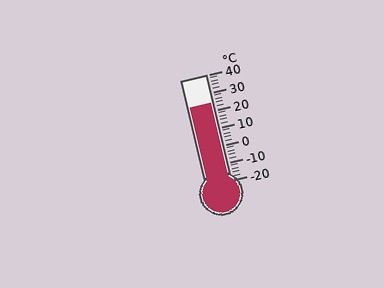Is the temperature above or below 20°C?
The temperature is above 20°C.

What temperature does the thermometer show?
The thermometer shows approximately 24°C.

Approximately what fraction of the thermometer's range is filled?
The thermometer is filled to approximately 75% of its range.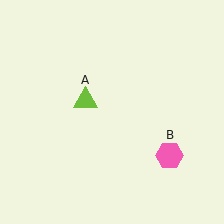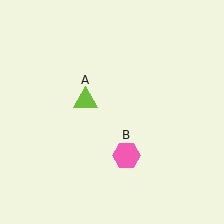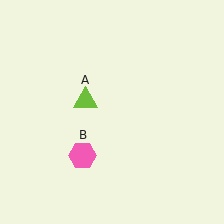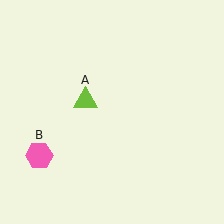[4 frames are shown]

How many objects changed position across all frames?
1 object changed position: pink hexagon (object B).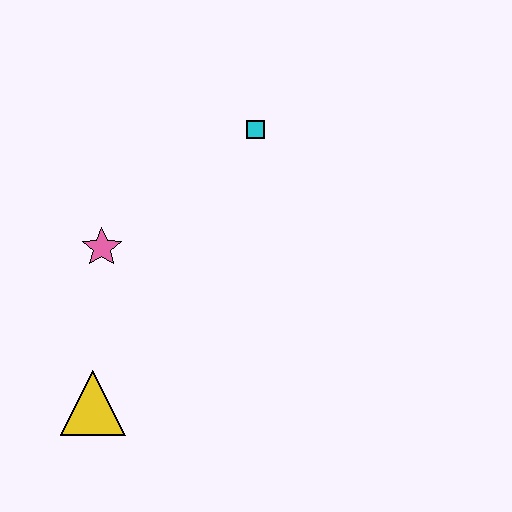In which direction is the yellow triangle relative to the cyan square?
The yellow triangle is below the cyan square.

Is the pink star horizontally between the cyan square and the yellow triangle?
Yes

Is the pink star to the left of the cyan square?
Yes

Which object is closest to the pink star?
The yellow triangle is closest to the pink star.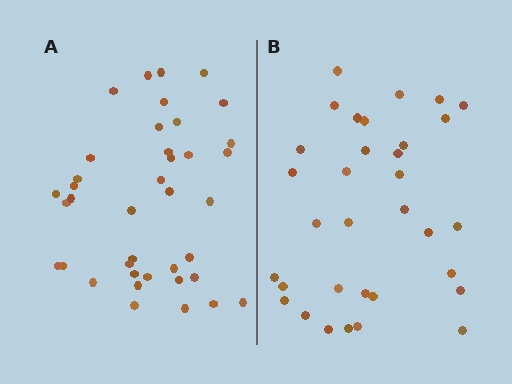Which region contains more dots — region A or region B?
Region A (the left region) has more dots.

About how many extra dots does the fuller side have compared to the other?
Region A has about 6 more dots than region B.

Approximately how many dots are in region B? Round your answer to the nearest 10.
About 30 dots. (The exact count is 33, which rounds to 30.)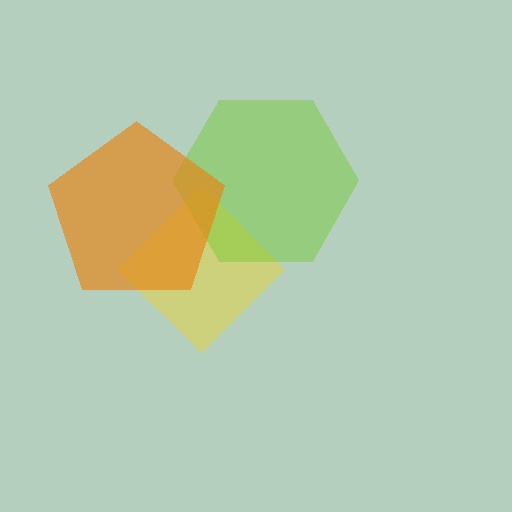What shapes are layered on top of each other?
The layered shapes are: a yellow diamond, a lime hexagon, an orange pentagon.